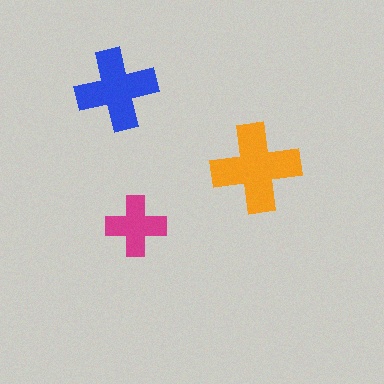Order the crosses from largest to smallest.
the orange one, the blue one, the magenta one.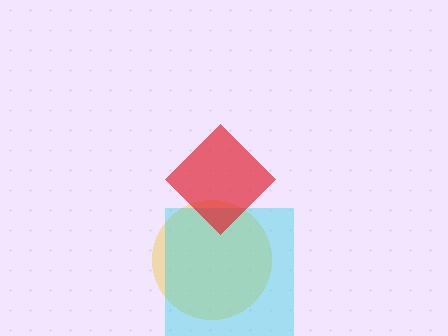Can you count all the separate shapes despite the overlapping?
Yes, there are 3 separate shapes.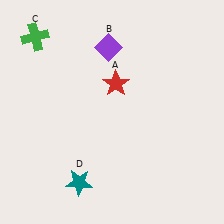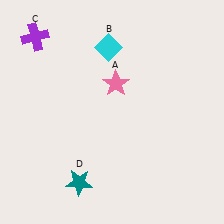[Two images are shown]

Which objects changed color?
A changed from red to pink. B changed from purple to cyan. C changed from green to purple.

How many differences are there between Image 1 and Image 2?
There are 3 differences between the two images.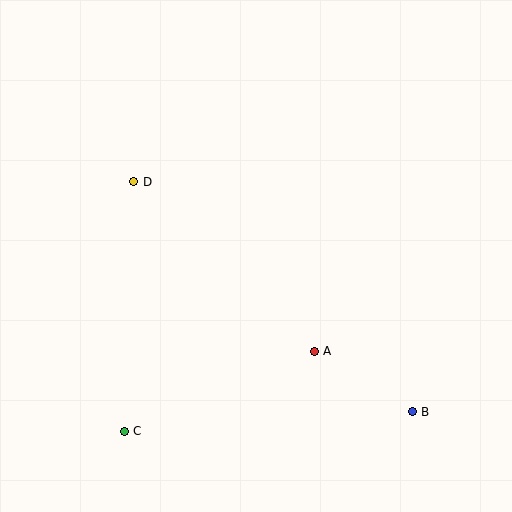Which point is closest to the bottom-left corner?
Point C is closest to the bottom-left corner.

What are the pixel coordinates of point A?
Point A is at (314, 351).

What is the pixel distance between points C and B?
The distance between C and B is 289 pixels.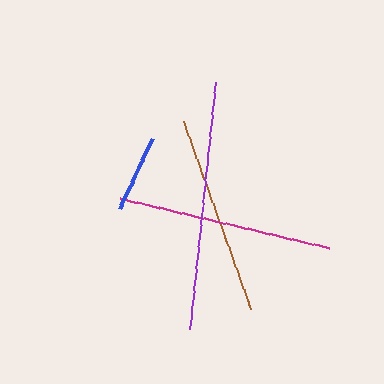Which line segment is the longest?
The purple line is the longest at approximately 249 pixels.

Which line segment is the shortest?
The blue line is the shortest at approximately 78 pixels.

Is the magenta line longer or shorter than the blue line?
The magenta line is longer than the blue line.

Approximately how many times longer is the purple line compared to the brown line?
The purple line is approximately 1.2 times the length of the brown line.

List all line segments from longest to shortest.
From longest to shortest: purple, magenta, brown, blue.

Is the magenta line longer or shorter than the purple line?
The purple line is longer than the magenta line.